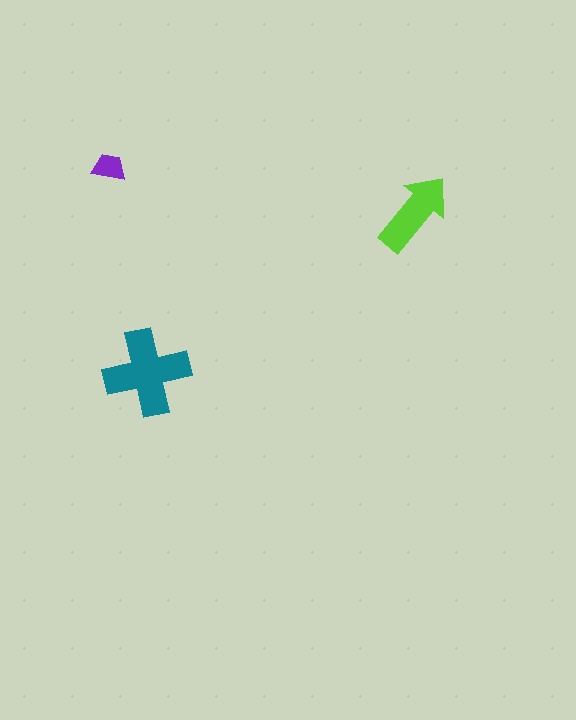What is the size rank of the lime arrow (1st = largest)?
2nd.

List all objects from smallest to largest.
The purple trapezoid, the lime arrow, the teal cross.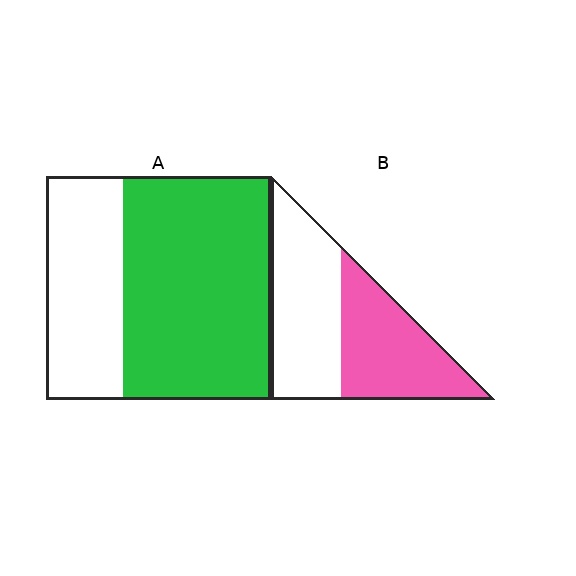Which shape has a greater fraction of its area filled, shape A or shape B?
Shape A.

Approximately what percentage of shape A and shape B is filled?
A is approximately 65% and B is approximately 45%.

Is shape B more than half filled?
Roughly half.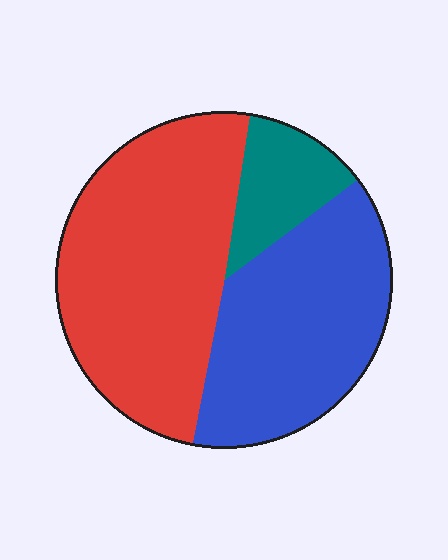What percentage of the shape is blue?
Blue takes up about three eighths (3/8) of the shape.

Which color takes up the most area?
Red, at roughly 50%.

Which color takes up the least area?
Teal, at roughly 10%.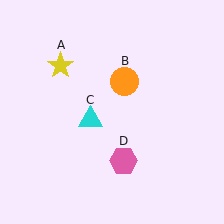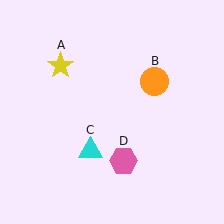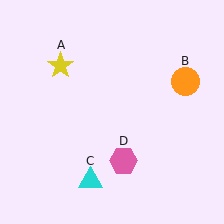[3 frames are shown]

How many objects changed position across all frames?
2 objects changed position: orange circle (object B), cyan triangle (object C).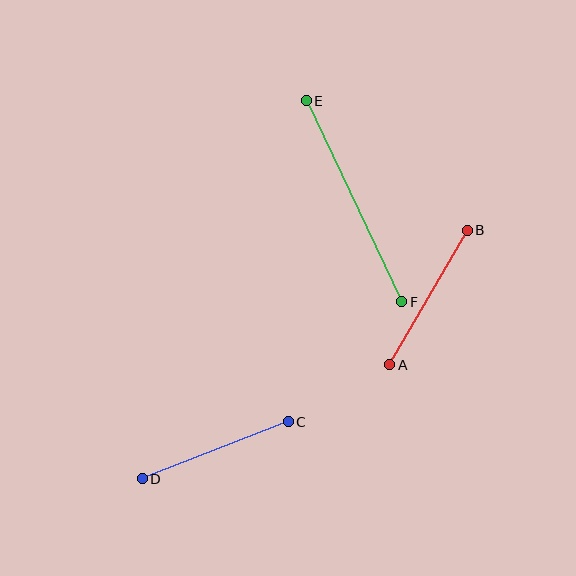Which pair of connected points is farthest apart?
Points E and F are farthest apart.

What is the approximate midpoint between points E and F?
The midpoint is at approximately (354, 201) pixels.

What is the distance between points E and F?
The distance is approximately 222 pixels.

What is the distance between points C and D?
The distance is approximately 157 pixels.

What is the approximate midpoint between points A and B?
The midpoint is at approximately (428, 297) pixels.